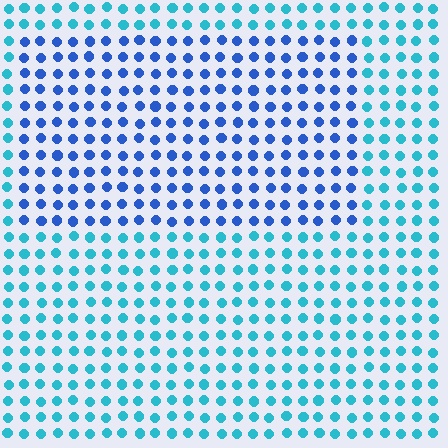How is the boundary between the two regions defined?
The boundary is defined purely by a slight shift in hue (about 36 degrees). Spacing, size, and orientation are identical on both sides.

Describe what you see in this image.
The image is filled with small cyan elements in a uniform arrangement. A rectangle-shaped region is visible where the elements are tinted to a slightly different hue, forming a subtle color boundary.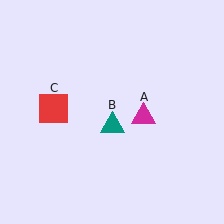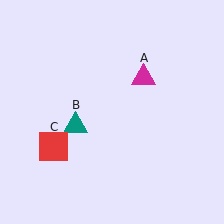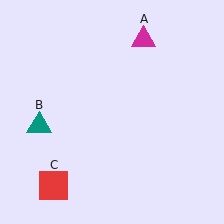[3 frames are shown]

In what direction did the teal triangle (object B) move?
The teal triangle (object B) moved left.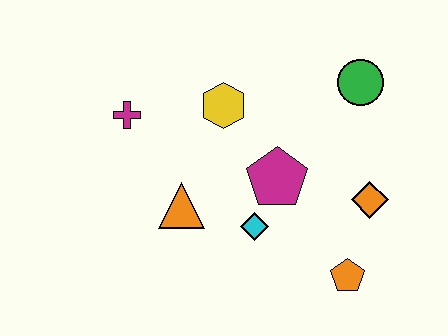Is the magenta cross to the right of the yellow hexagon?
No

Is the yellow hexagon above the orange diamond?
Yes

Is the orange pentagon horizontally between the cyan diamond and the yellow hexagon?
No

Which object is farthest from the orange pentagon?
The magenta cross is farthest from the orange pentagon.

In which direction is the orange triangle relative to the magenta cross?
The orange triangle is below the magenta cross.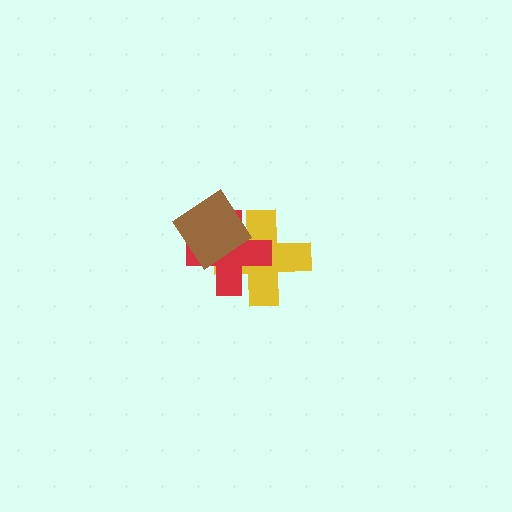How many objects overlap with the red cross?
2 objects overlap with the red cross.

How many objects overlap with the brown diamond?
2 objects overlap with the brown diamond.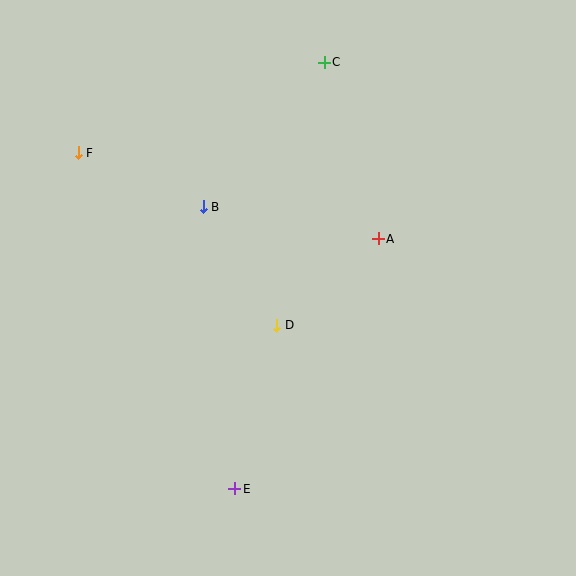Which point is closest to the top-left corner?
Point F is closest to the top-left corner.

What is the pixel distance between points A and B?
The distance between A and B is 178 pixels.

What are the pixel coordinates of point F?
Point F is at (78, 153).